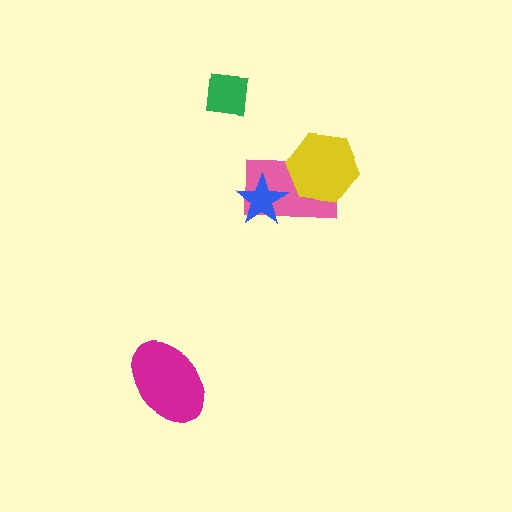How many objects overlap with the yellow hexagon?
1 object overlaps with the yellow hexagon.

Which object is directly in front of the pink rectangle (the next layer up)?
The yellow hexagon is directly in front of the pink rectangle.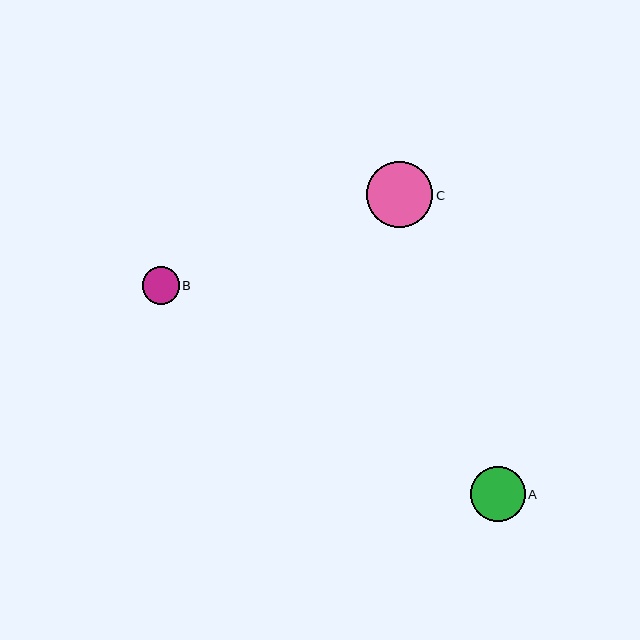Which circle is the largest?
Circle C is the largest with a size of approximately 67 pixels.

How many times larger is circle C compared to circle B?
Circle C is approximately 1.8 times the size of circle B.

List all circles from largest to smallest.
From largest to smallest: C, A, B.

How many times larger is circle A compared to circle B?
Circle A is approximately 1.5 times the size of circle B.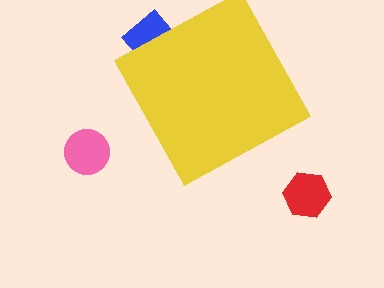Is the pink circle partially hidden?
No, the pink circle is fully visible.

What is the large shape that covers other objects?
A yellow diamond.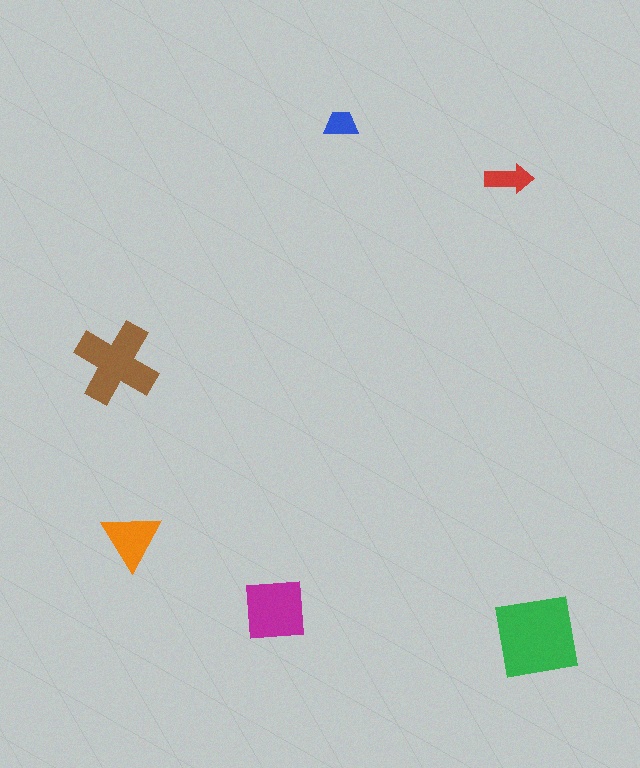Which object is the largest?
The green square.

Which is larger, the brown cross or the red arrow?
The brown cross.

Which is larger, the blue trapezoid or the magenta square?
The magenta square.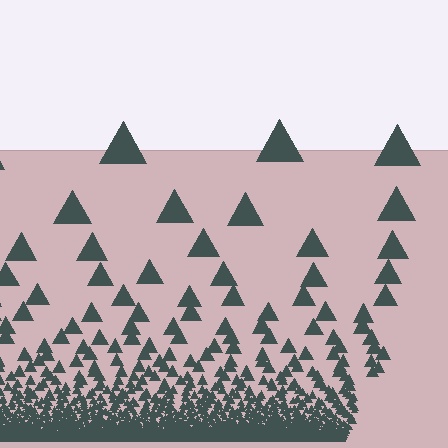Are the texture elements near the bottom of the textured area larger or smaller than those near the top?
Smaller. The gradient is inverted — elements near the bottom are smaller and denser.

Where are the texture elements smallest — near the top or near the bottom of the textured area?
Near the bottom.